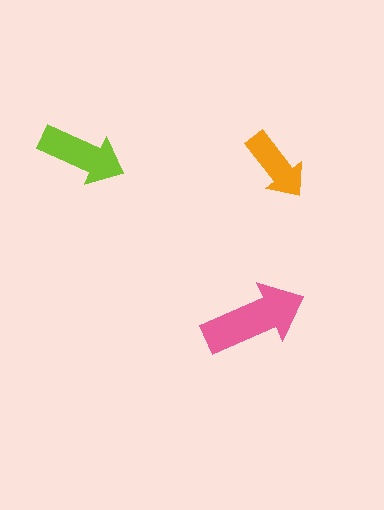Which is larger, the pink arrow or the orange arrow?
The pink one.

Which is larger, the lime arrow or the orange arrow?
The lime one.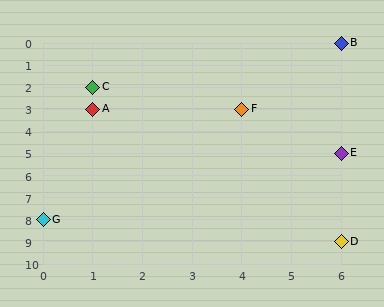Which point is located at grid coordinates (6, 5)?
Point E is at (6, 5).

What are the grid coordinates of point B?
Point B is at grid coordinates (6, 0).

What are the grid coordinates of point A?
Point A is at grid coordinates (1, 3).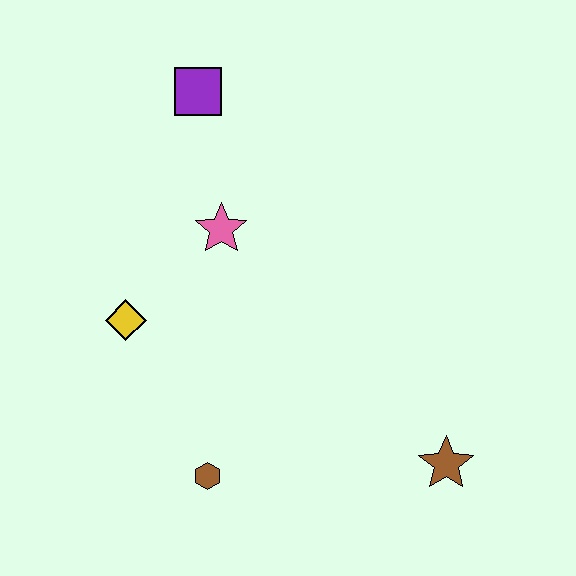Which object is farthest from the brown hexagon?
The purple square is farthest from the brown hexagon.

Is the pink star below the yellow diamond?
No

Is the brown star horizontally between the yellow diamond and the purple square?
No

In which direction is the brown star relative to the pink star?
The brown star is below the pink star.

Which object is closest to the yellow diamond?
The pink star is closest to the yellow diamond.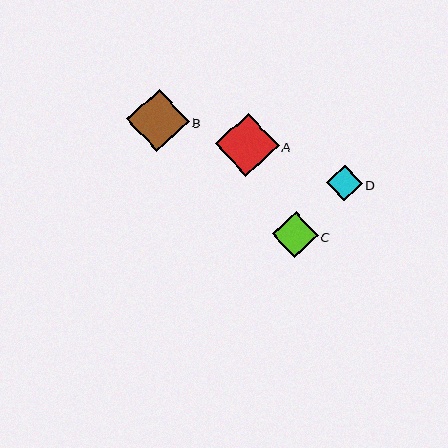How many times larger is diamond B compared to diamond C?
Diamond B is approximately 1.4 times the size of diamond C.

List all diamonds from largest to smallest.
From largest to smallest: A, B, C, D.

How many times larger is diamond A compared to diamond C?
Diamond A is approximately 1.4 times the size of diamond C.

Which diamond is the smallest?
Diamond D is the smallest with a size of approximately 36 pixels.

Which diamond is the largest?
Diamond A is the largest with a size of approximately 63 pixels.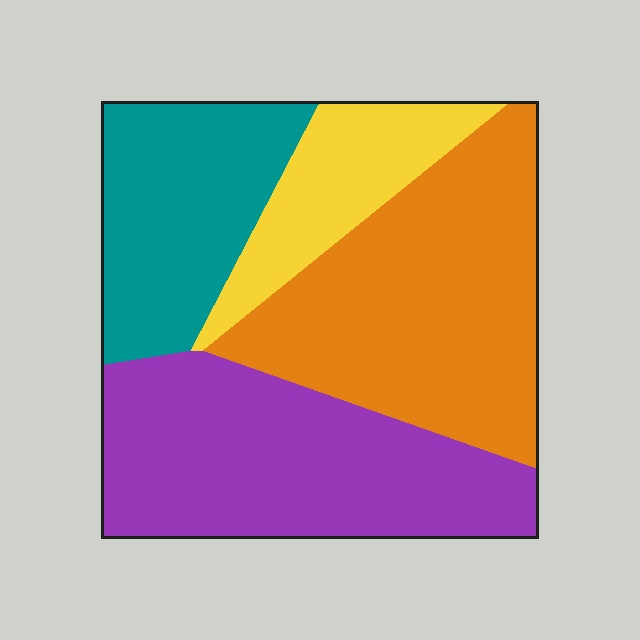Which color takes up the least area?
Yellow, at roughly 15%.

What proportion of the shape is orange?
Orange covers 34% of the shape.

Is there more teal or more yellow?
Teal.